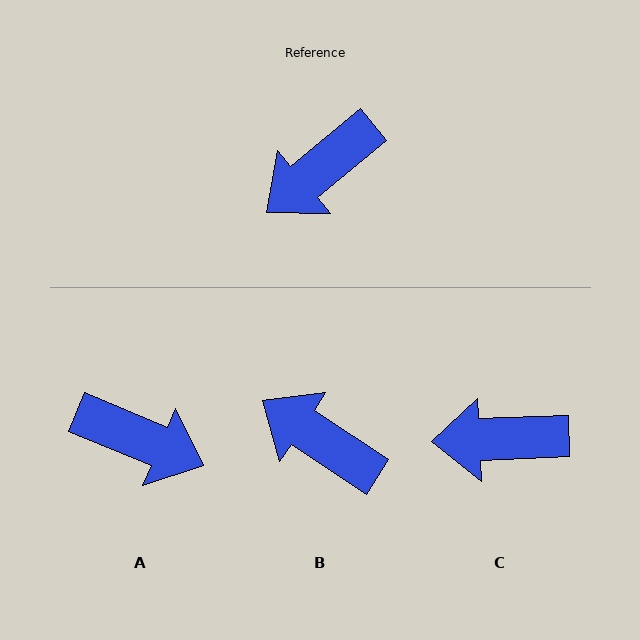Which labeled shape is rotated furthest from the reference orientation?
A, about 118 degrees away.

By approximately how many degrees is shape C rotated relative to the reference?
Approximately 37 degrees clockwise.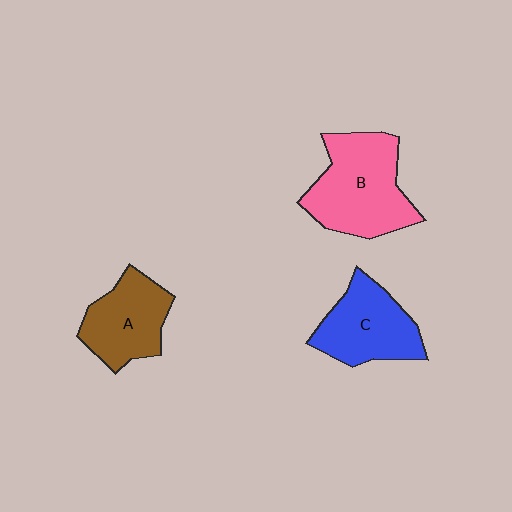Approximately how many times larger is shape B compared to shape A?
Approximately 1.4 times.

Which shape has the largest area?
Shape B (pink).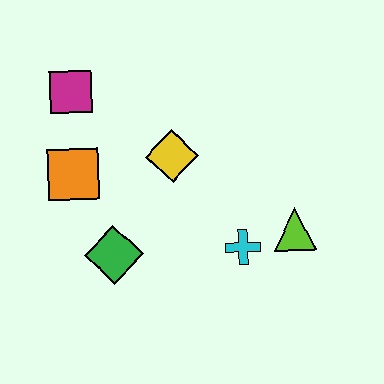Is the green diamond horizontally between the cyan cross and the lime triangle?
No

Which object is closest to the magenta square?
The orange square is closest to the magenta square.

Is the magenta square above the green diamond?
Yes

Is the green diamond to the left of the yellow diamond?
Yes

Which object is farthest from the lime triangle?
The magenta square is farthest from the lime triangle.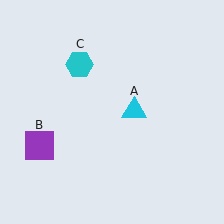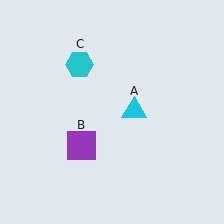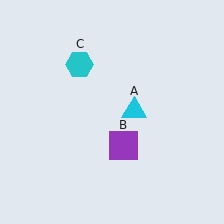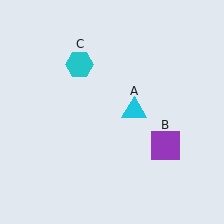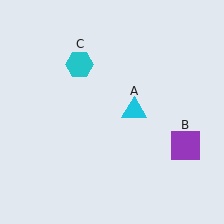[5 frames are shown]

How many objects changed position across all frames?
1 object changed position: purple square (object B).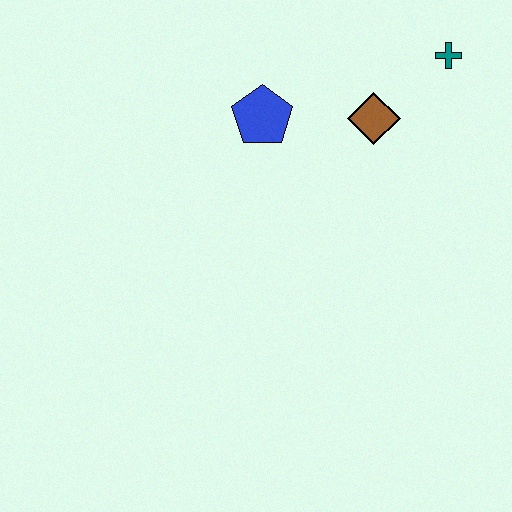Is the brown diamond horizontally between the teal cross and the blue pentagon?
Yes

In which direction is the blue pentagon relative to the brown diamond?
The blue pentagon is to the left of the brown diamond.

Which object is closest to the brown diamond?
The teal cross is closest to the brown diamond.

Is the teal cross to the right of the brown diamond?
Yes